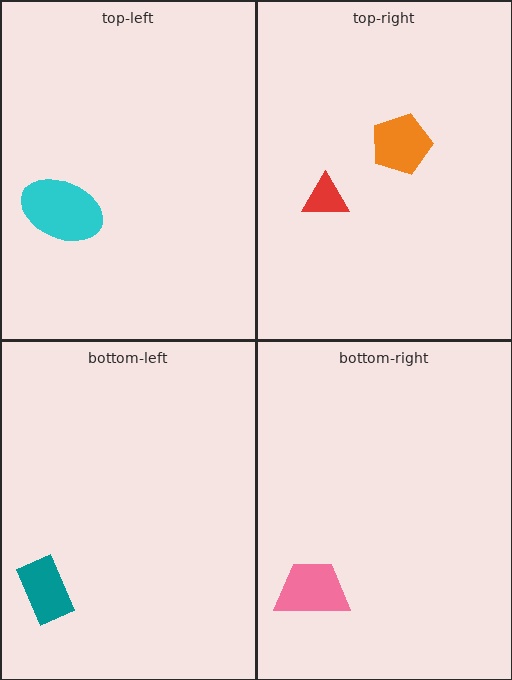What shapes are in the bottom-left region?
The teal rectangle.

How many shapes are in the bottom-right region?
1.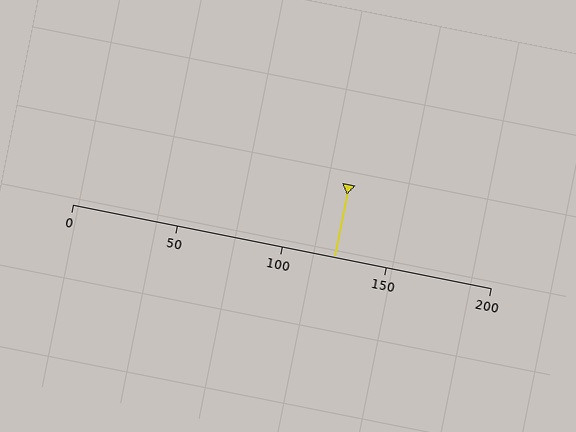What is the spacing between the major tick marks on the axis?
The major ticks are spaced 50 apart.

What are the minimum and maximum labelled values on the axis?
The axis runs from 0 to 200.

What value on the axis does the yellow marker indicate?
The marker indicates approximately 125.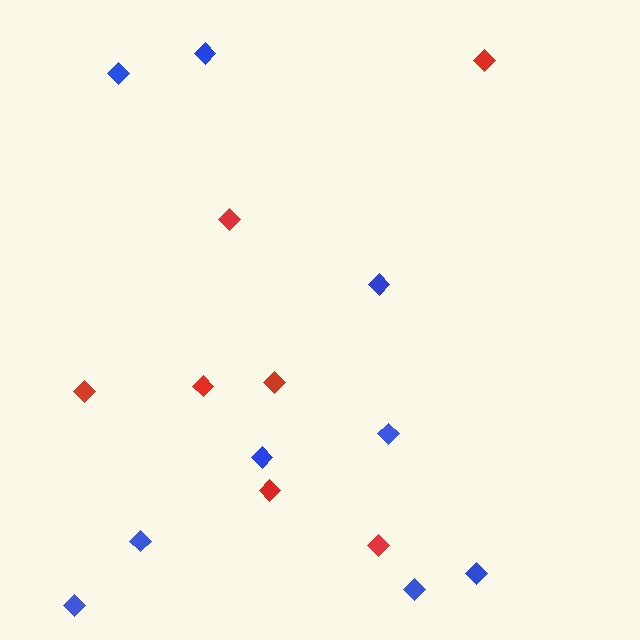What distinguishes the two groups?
There are 2 groups: one group of blue diamonds (9) and one group of red diamonds (7).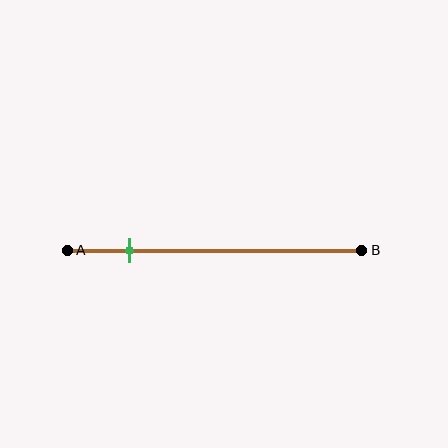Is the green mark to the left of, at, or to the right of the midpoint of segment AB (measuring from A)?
The green mark is to the left of the midpoint of segment AB.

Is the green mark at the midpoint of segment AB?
No, the mark is at about 20% from A, not at the 50% midpoint.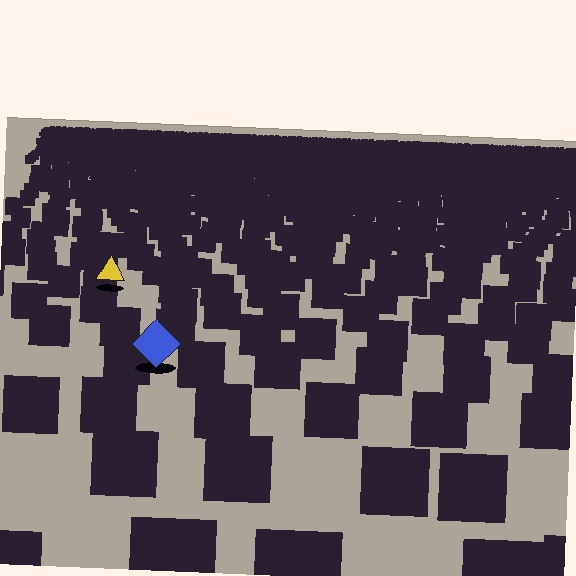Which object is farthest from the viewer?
The yellow triangle is farthest from the viewer. It appears smaller and the ground texture around it is denser.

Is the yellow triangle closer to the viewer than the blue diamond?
No. The blue diamond is closer — you can tell from the texture gradient: the ground texture is coarser near it.